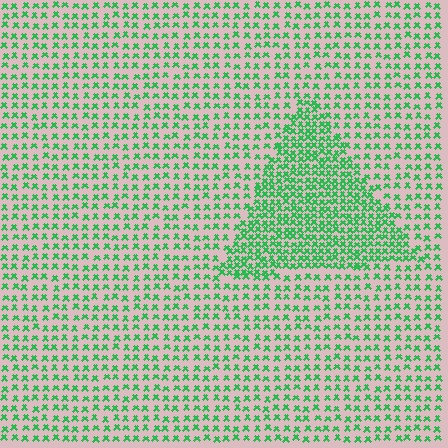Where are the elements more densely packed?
The elements are more densely packed inside the triangle boundary.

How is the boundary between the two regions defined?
The boundary is defined by a change in element density (approximately 2.0x ratio). All elements are the same color, size, and shape.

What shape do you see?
I see a triangle.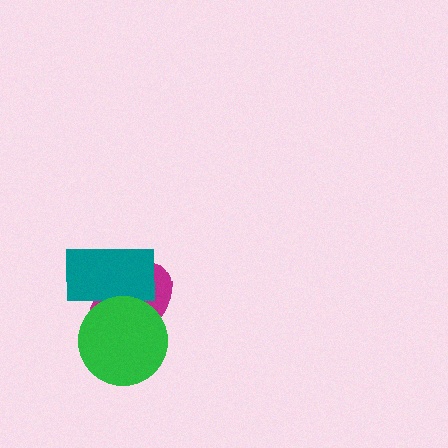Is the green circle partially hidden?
No, no other shape covers it.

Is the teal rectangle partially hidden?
Yes, it is partially covered by another shape.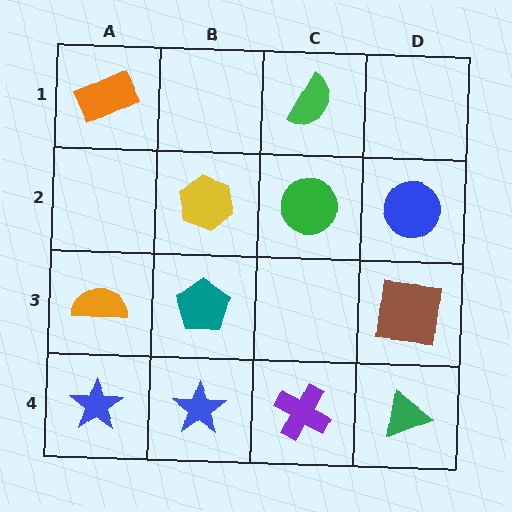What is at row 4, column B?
A blue star.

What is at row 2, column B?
A yellow hexagon.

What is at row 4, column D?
A green triangle.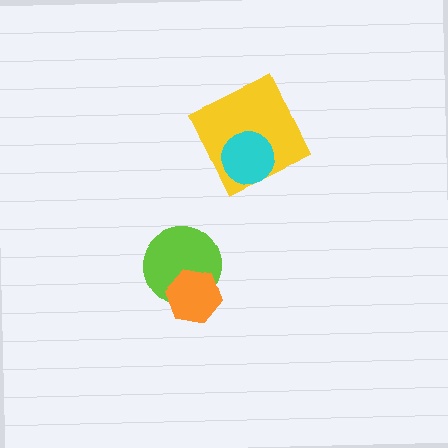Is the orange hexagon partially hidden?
No, no other shape covers it.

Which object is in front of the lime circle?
The orange hexagon is in front of the lime circle.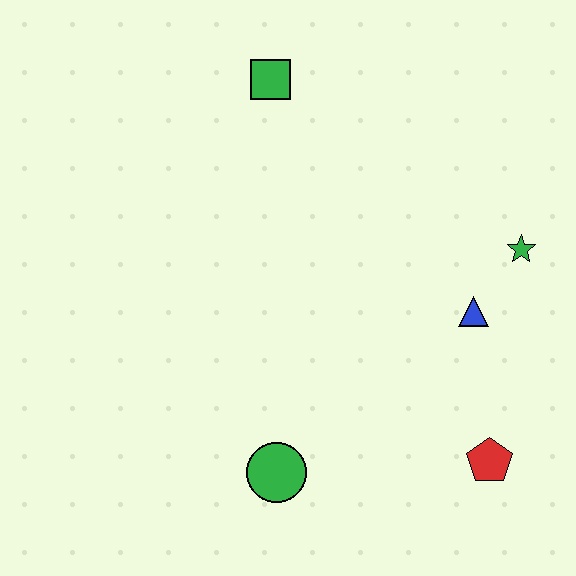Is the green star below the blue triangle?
No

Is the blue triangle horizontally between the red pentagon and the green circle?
Yes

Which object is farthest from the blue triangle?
The green square is farthest from the blue triangle.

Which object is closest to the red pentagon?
The blue triangle is closest to the red pentagon.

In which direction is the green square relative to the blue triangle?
The green square is above the blue triangle.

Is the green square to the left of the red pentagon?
Yes